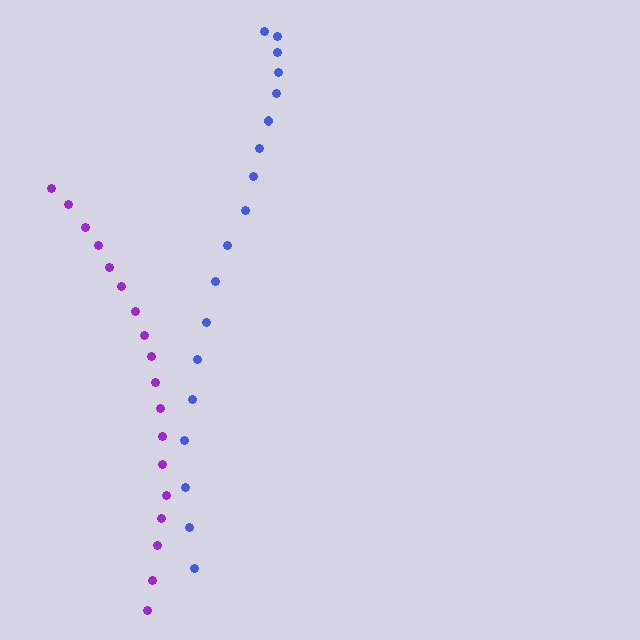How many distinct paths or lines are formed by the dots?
There are 2 distinct paths.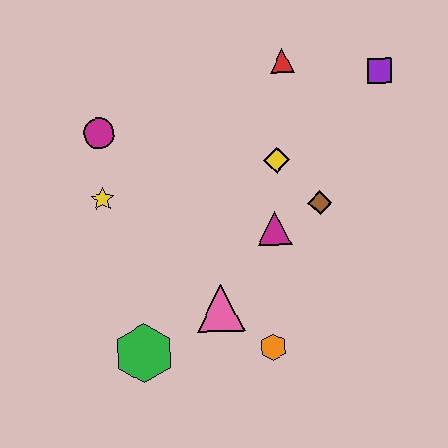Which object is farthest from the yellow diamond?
The green hexagon is farthest from the yellow diamond.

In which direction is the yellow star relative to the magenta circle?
The yellow star is below the magenta circle.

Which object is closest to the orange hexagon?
The pink triangle is closest to the orange hexagon.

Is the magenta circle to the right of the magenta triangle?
No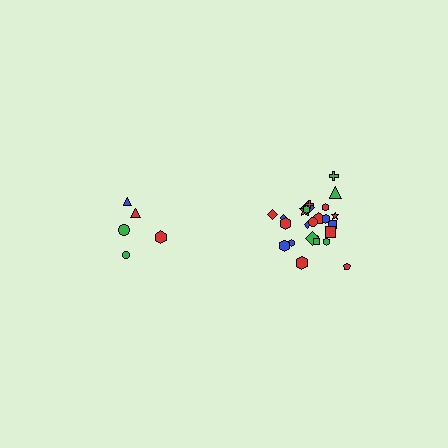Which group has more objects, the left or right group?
The right group.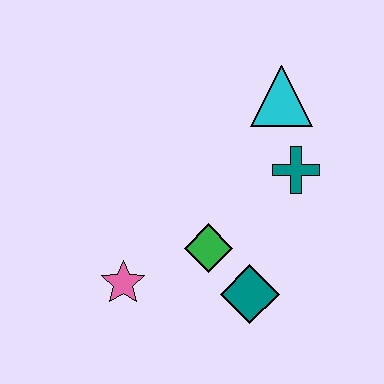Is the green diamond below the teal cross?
Yes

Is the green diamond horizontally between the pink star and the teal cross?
Yes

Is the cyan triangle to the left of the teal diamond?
No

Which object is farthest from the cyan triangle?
The pink star is farthest from the cyan triangle.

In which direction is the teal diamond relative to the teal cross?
The teal diamond is below the teal cross.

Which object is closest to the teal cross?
The cyan triangle is closest to the teal cross.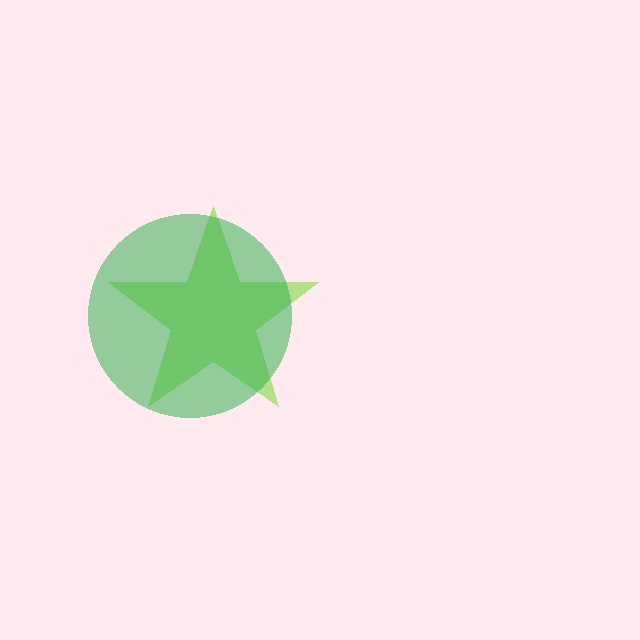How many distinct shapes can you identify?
There are 2 distinct shapes: a lime star, a green circle.